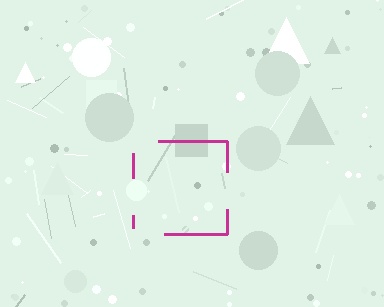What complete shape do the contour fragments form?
The contour fragments form a square.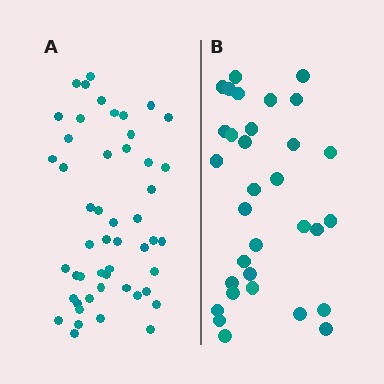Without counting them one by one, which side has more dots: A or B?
Region A (the left region) has more dots.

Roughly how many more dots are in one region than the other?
Region A has approximately 20 more dots than region B.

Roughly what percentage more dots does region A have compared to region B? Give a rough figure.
About 55% more.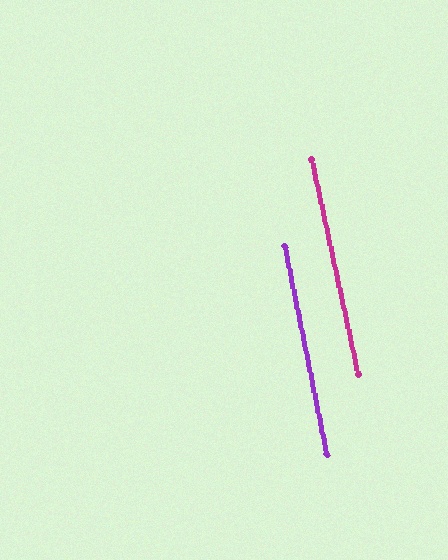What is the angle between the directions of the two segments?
Approximately 1 degree.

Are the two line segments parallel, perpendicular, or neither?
Parallel — their directions differ by only 0.6°.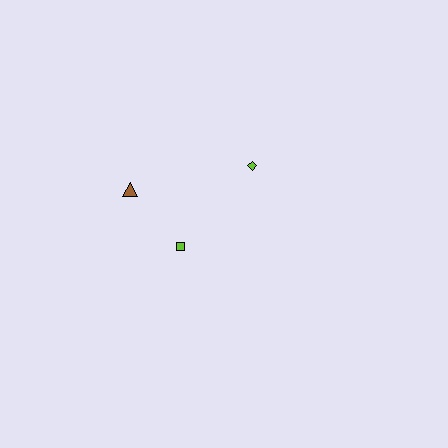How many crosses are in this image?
There are no crosses.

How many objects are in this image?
There are 3 objects.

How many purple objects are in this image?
There are no purple objects.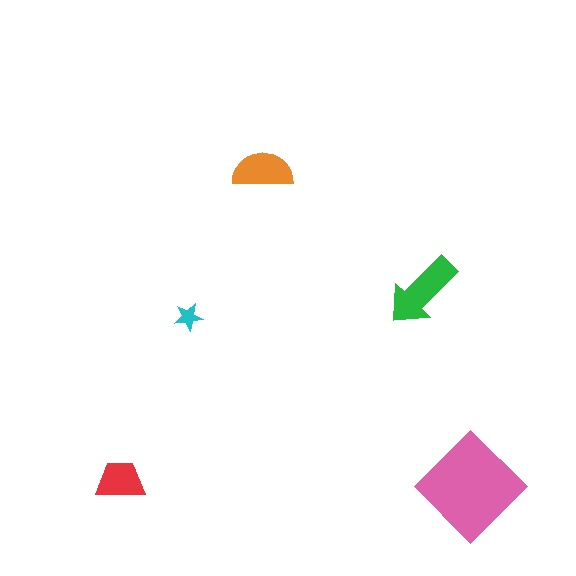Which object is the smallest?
The cyan star.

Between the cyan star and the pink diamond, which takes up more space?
The pink diamond.